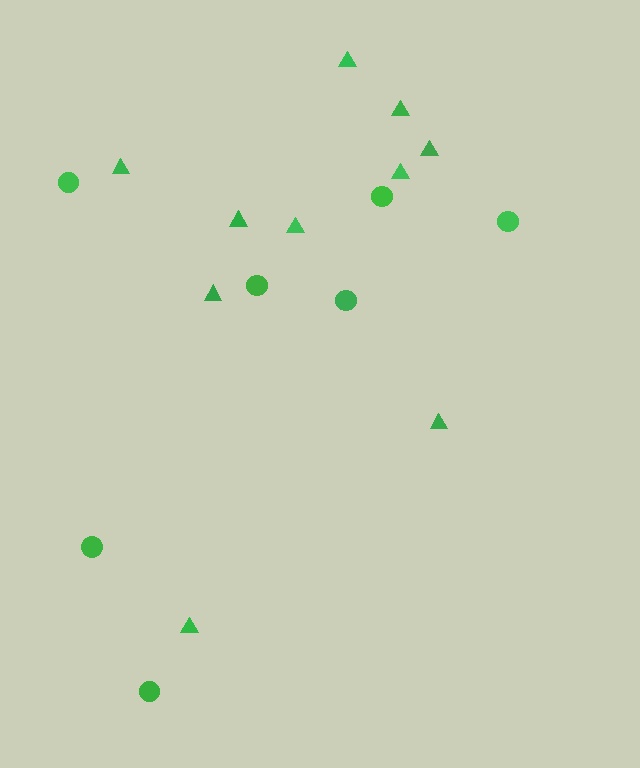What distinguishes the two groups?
There are 2 groups: one group of triangles (10) and one group of circles (7).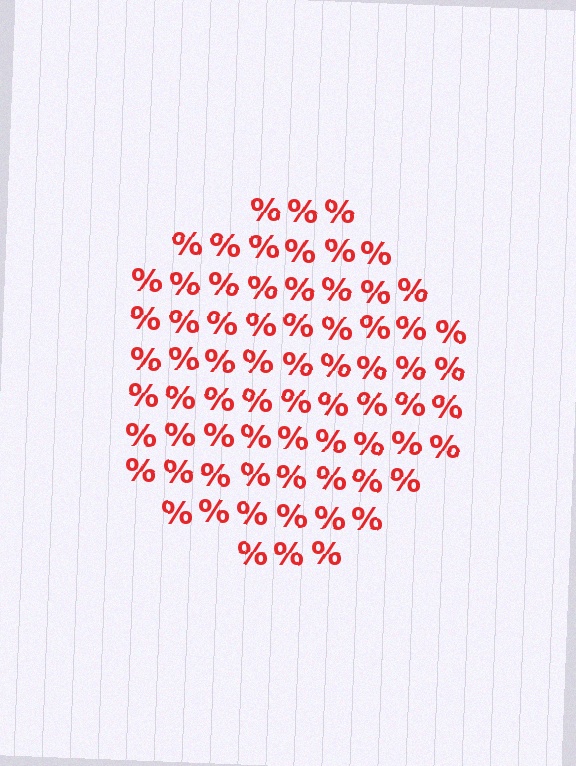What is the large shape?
The large shape is a circle.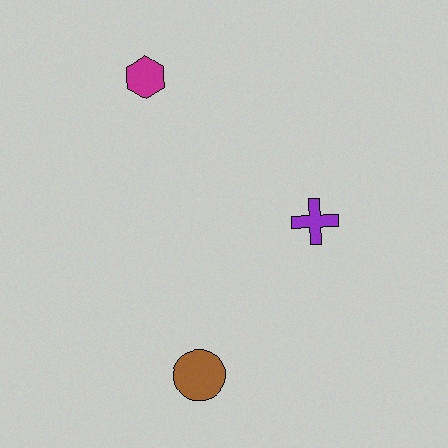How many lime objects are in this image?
There are no lime objects.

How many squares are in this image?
There are no squares.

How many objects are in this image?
There are 3 objects.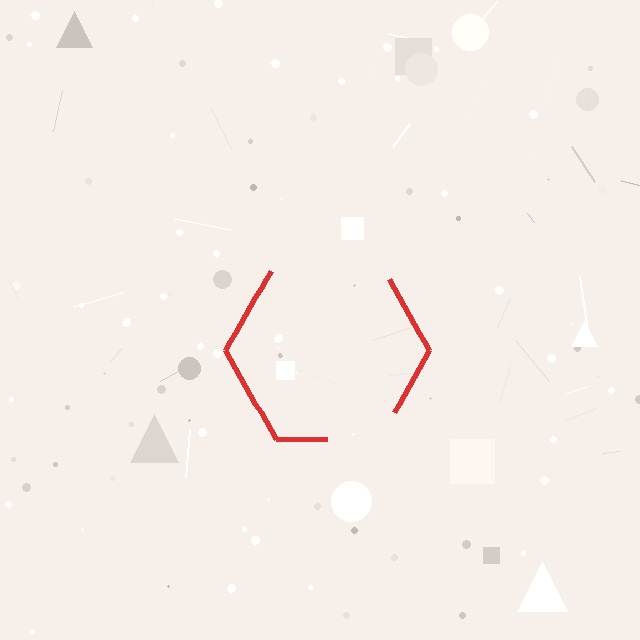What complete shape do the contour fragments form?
The contour fragments form a hexagon.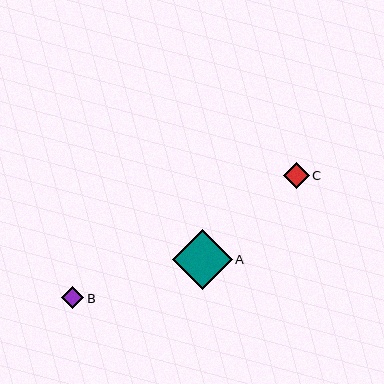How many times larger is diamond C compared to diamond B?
Diamond C is approximately 1.2 times the size of diamond B.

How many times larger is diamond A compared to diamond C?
Diamond A is approximately 2.3 times the size of diamond C.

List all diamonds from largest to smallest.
From largest to smallest: A, C, B.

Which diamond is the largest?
Diamond A is the largest with a size of approximately 59 pixels.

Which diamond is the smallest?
Diamond B is the smallest with a size of approximately 22 pixels.